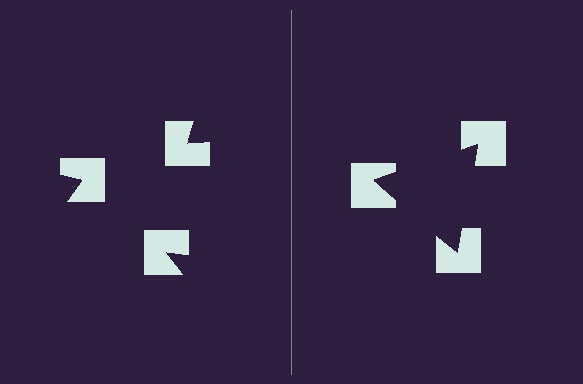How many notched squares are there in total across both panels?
6 — 3 on each side.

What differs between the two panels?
The notched squares are positioned identically on both sides; only the wedge orientations differ. On the right they align to a triangle; on the left they are misaligned.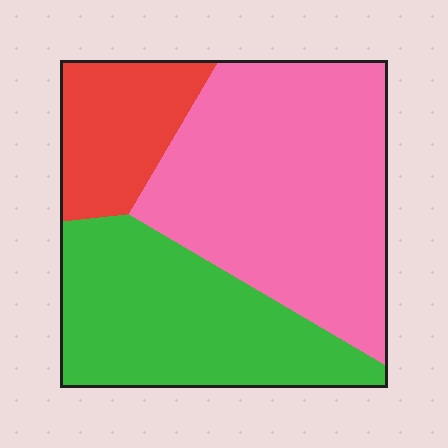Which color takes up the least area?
Red, at roughly 15%.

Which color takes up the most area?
Pink, at roughly 50%.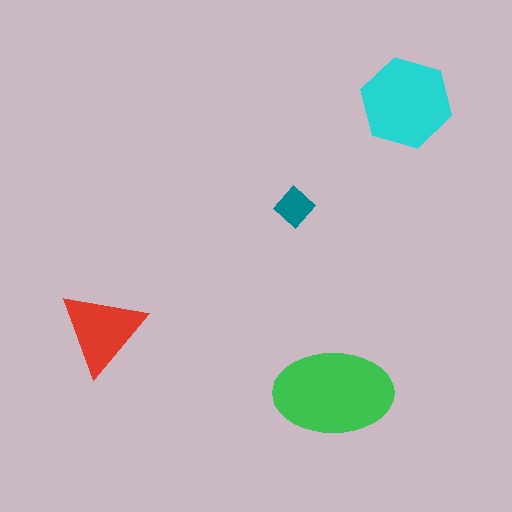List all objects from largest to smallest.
The green ellipse, the cyan hexagon, the red triangle, the teal diamond.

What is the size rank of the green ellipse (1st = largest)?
1st.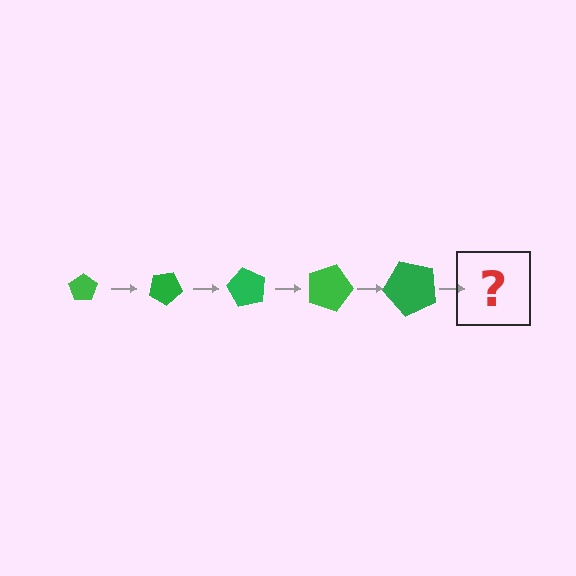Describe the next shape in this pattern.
It should be a pentagon, larger than the previous one and rotated 150 degrees from the start.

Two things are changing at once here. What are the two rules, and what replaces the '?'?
The two rules are that the pentagon grows larger each step and it rotates 30 degrees each step. The '?' should be a pentagon, larger than the previous one and rotated 150 degrees from the start.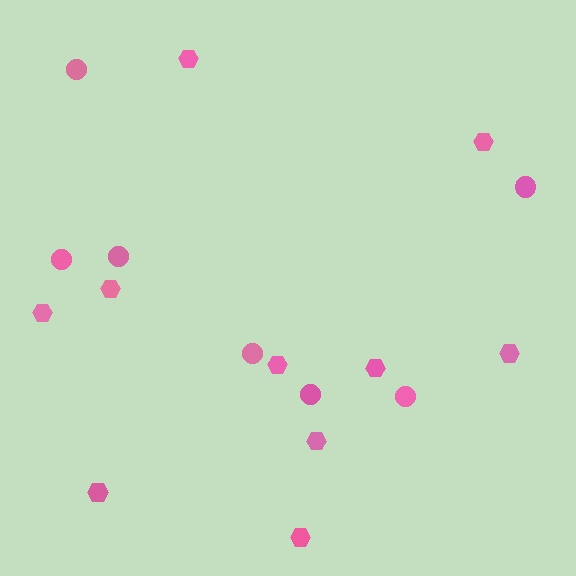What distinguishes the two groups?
There are 2 groups: one group of hexagons (10) and one group of circles (7).